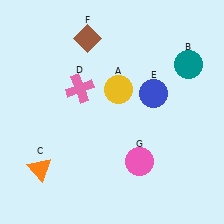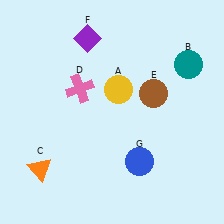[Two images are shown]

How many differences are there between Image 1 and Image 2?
There are 3 differences between the two images.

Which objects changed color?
E changed from blue to brown. F changed from brown to purple. G changed from pink to blue.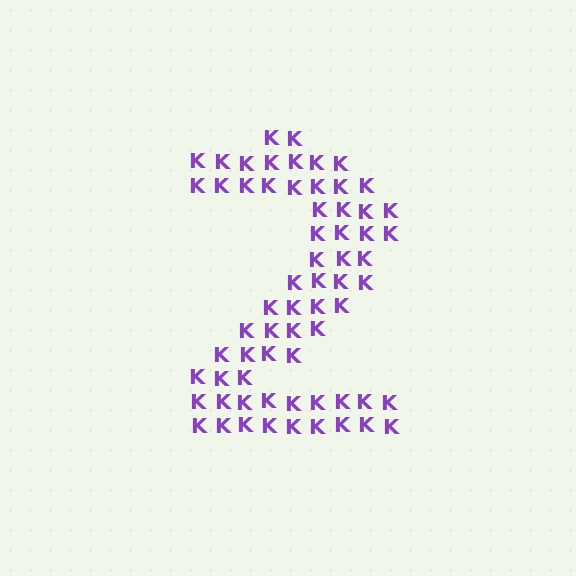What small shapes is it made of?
It is made of small letter K's.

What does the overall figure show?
The overall figure shows the digit 2.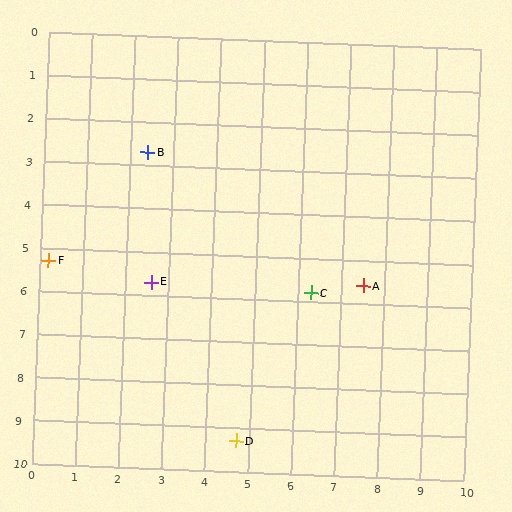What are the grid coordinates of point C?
Point C is at approximately (6.3, 5.8).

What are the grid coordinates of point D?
Point D is at approximately (4.7, 9.3).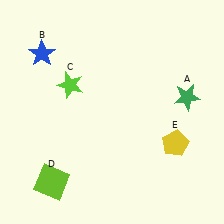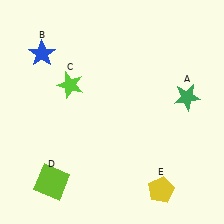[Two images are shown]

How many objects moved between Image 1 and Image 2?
1 object moved between the two images.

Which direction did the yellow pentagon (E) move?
The yellow pentagon (E) moved down.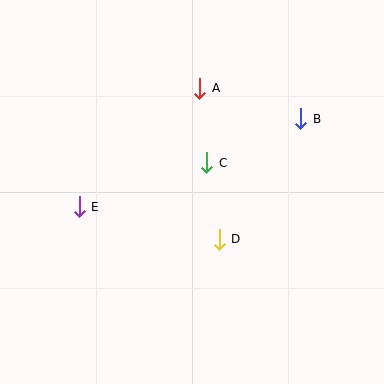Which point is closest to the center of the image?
Point C at (207, 163) is closest to the center.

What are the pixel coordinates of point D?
Point D is at (219, 239).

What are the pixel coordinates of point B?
Point B is at (301, 119).